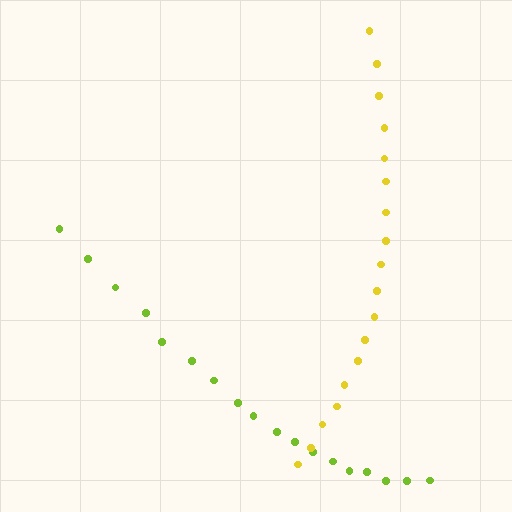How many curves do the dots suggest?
There are 2 distinct paths.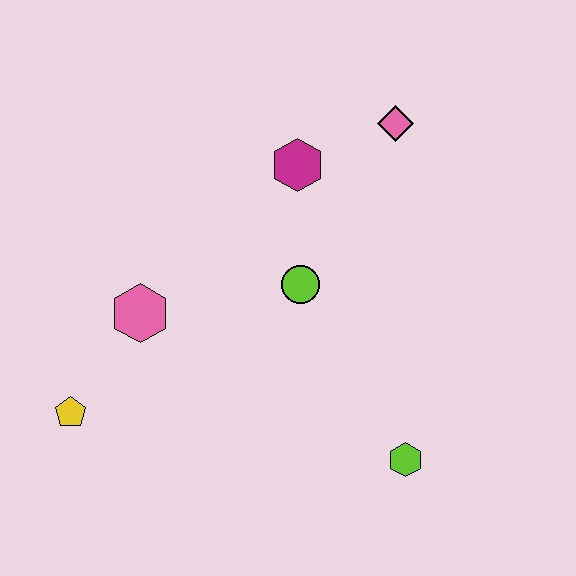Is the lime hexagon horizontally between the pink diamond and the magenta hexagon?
No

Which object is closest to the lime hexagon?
The lime circle is closest to the lime hexagon.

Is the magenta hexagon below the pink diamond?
Yes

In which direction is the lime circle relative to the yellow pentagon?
The lime circle is to the right of the yellow pentagon.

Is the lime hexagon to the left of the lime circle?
No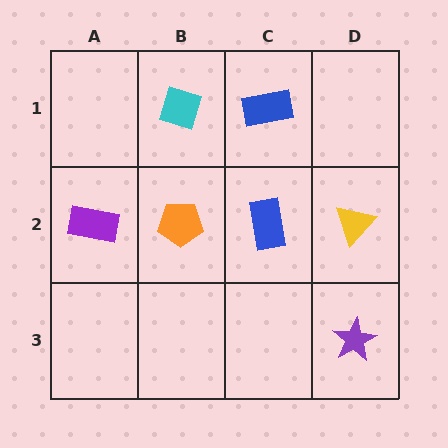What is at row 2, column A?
A purple rectangle.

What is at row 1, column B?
A cyan diamond.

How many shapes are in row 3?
1 shape.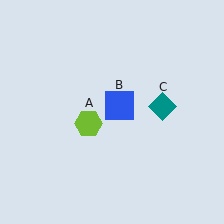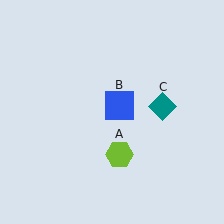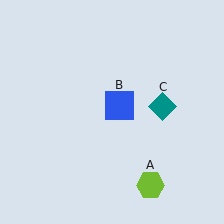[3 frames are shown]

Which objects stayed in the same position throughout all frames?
Blue square (object B) and teal diamond (object C) remained stationary.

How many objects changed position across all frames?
1 object changed position: lime hexagon (object A).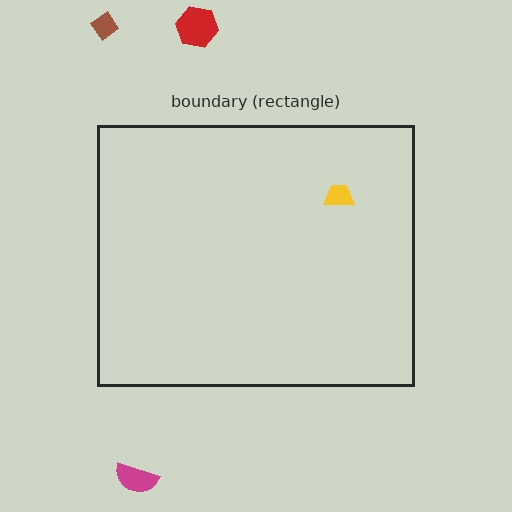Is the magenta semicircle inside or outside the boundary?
Outside.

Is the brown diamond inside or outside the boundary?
Outside.